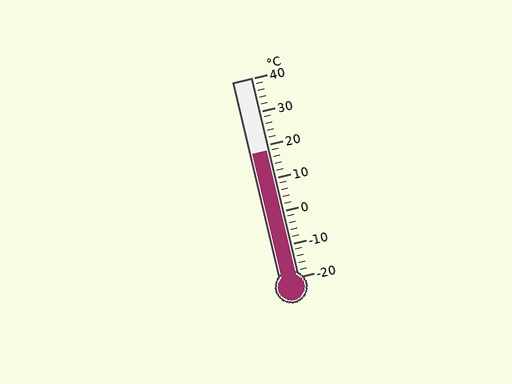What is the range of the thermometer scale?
The thermometer scale ranges from -20°C to 40°C.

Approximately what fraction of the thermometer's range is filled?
The thermometer is filled to approximately 65% of its range.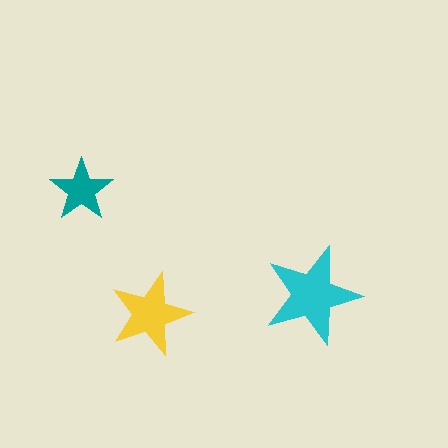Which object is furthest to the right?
The cyan star is rightmost.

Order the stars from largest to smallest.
the cyan one, the yellow one, the teal one.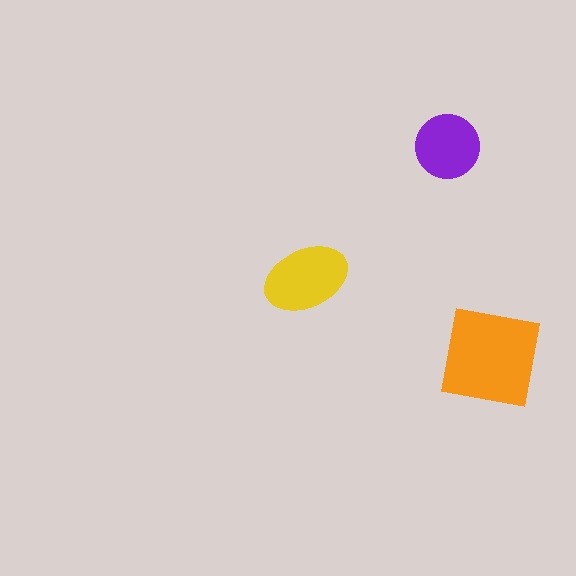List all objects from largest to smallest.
The orange square, the yellow ellipse, the purple circle.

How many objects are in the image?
There are 3 objects in the image.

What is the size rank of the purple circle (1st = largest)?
3rd.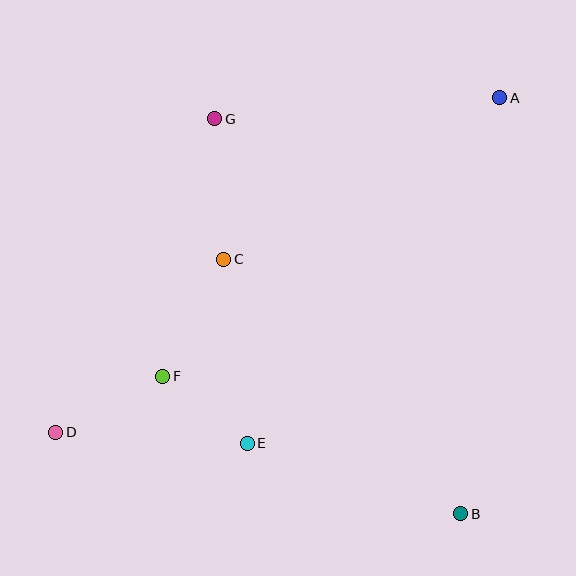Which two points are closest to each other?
Points E and F are closest to each other.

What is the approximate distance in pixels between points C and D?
The distance between C and D is approximately 241 pixels.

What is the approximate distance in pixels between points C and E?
The distance between C and E is approximately 185 pixels.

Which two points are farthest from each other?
Points A and D are farthest from each other.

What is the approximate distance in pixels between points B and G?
The distance between B and G is approximately 465 pixels.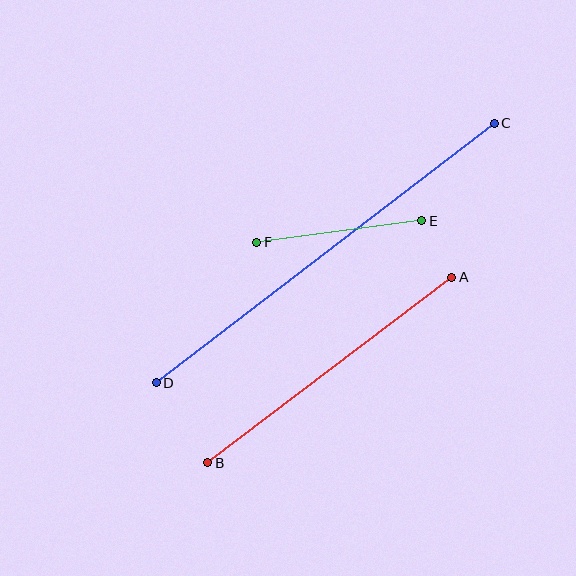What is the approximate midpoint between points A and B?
The midpoint is at approximately (330, 370) pixels.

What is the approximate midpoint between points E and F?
The midpoint is at approximately (339, 231) pixels.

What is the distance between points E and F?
The distance is approximately 167 pixels.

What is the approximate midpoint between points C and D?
The midpoint is at approximately (325, 253) pixels.